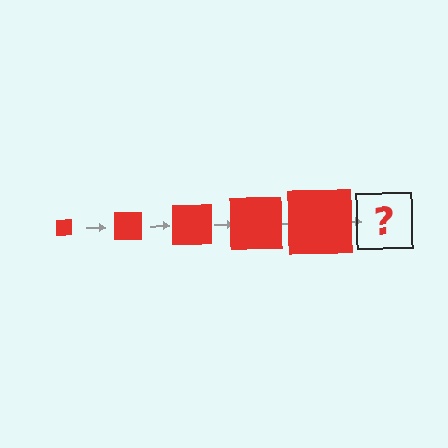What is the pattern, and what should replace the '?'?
The pattern is that the square gets progressively larger each step. The '?' should be a red square, larger than the previous one.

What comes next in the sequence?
The next element should be a red square, larger than the previous one.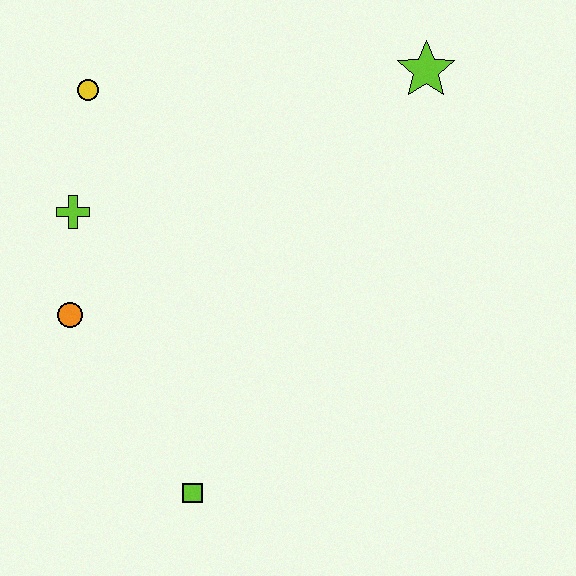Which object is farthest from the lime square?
The lime star is farthest from the lime square.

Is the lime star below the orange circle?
No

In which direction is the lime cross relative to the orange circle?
The lime cross is above the orange circle.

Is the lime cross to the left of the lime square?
Yes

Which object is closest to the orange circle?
The lime cross is closest to the orange circle.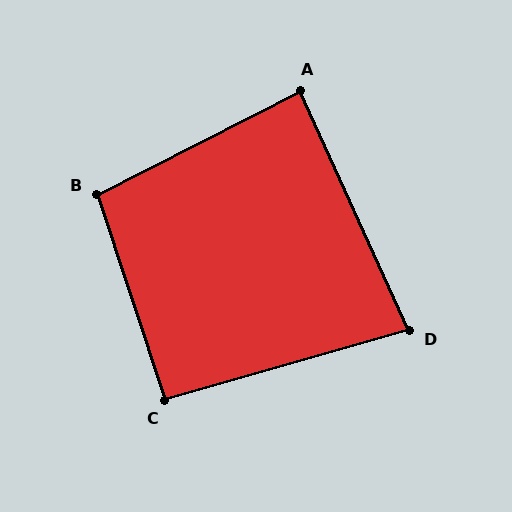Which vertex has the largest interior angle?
B, at approximately 99 degrees.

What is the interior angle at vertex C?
Approximately 92 degrees (approximately right).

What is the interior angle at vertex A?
Approximately 88 degrees (approximately right).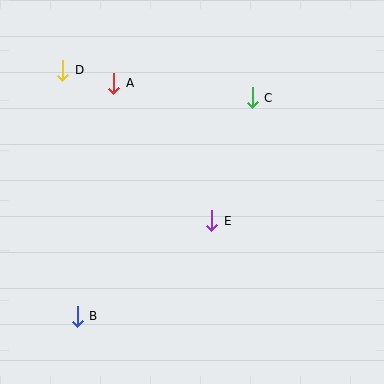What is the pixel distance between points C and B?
The distance between C and B is 280 pixels.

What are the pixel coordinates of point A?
Point A is at (114, 83).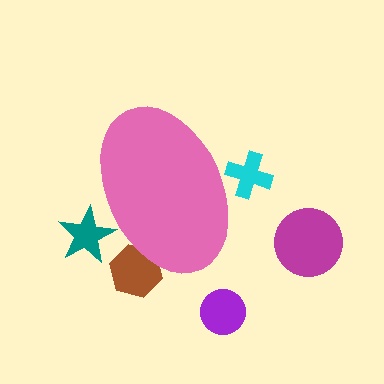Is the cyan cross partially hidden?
Yes, the cyan cross is partially hidden behind the pink ellipse.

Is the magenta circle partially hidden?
No, the magenta circle is fully visible.